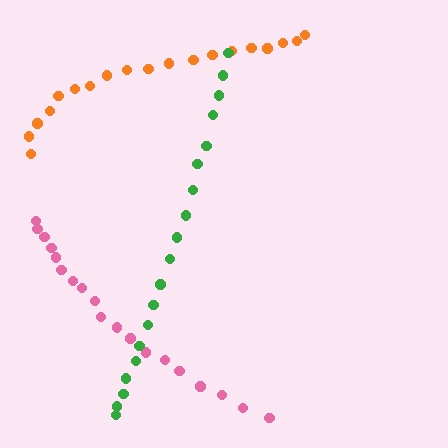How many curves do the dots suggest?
There are 3 distinct paths.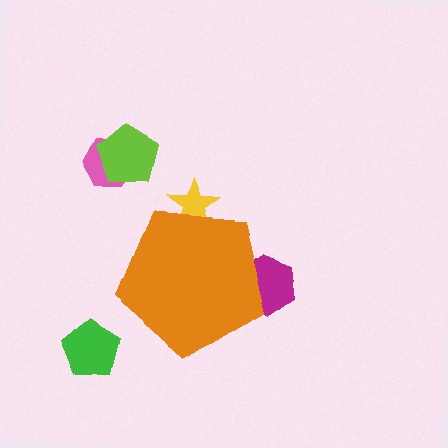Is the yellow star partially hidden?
Yes, the yellow star is partially hidden behind the orange pentagon.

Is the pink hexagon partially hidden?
No, the pink hexagon is fully visible.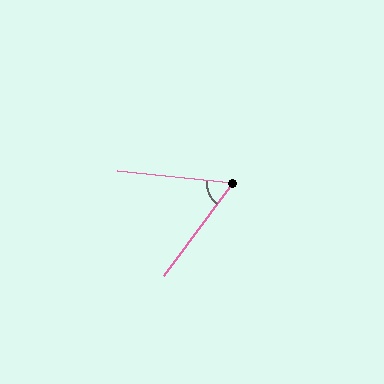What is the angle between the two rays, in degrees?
Approximately 59 degrees.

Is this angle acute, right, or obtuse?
It is acute.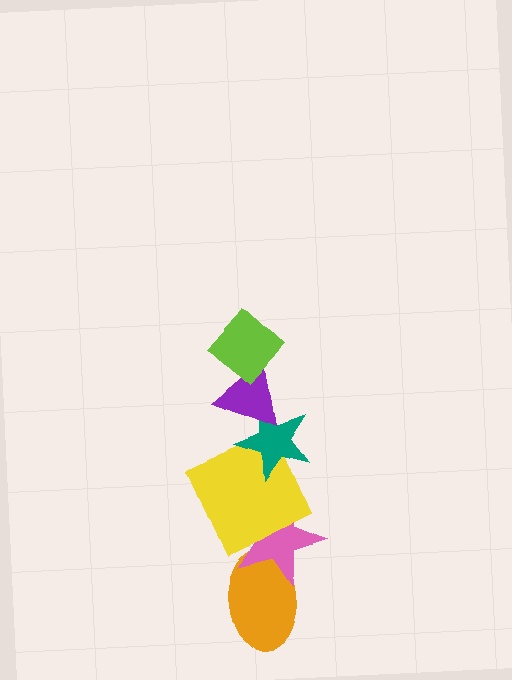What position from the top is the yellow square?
The yellow square is 4th from the top.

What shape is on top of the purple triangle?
The lime diamond is on top of the purple triangle.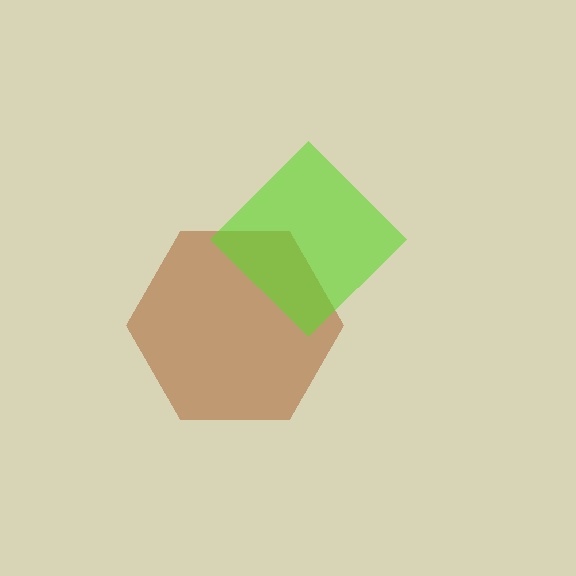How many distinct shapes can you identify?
There are 2 distinct shapes: a brown hexagon, a lime diamond.